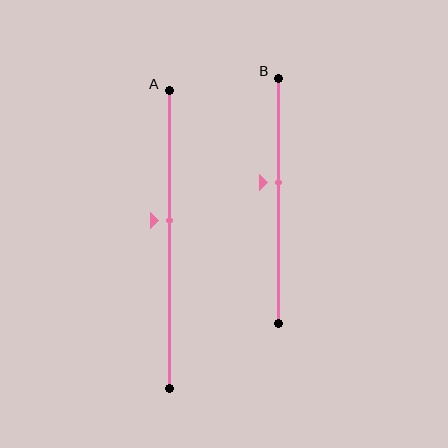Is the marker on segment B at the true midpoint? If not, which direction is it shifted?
No, the marker on segment B is shifted upward by about 7% of the segment length.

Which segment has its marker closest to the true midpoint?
Segment A has its marker closest to the true midpoint.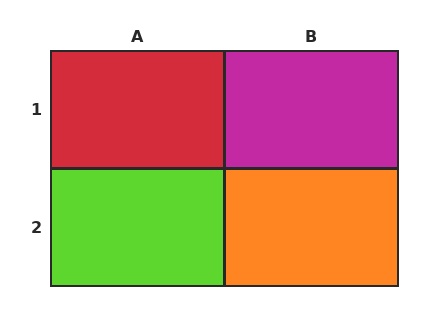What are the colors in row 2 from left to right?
Lime, orange.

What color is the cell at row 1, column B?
Magenta.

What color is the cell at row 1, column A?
Red.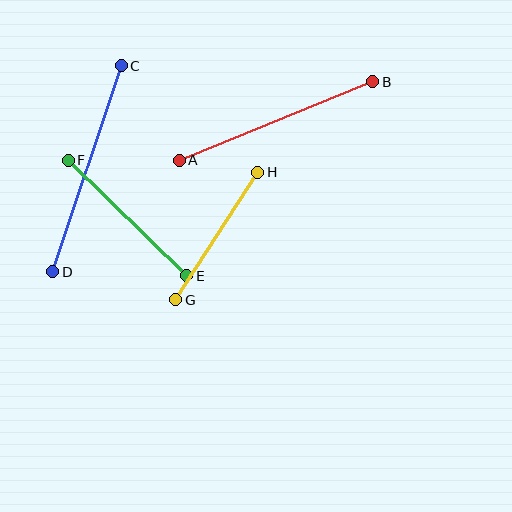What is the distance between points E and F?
The distance is approximately 166 pixels.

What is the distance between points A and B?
The distance is approximately 209 pixels.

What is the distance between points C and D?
The distance is approximately 217 pixels.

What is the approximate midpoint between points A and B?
The midpoint is at approximately (276, 121) pixels.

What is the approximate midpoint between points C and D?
The midpoint is at approximately (87, 169) pixels.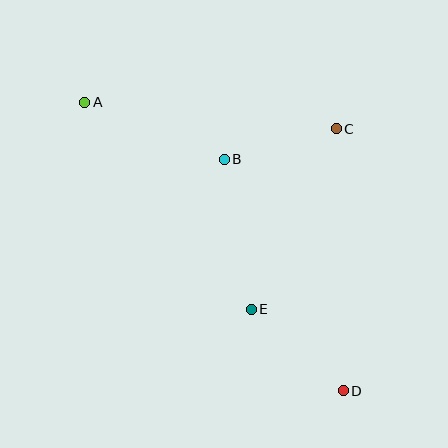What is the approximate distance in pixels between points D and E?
The distance between D and E is approximately 123 pixels.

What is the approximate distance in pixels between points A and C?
The distance between A and C is approximately 253 pixels.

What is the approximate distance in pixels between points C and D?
The distance between C and D is approximately 262 pixels.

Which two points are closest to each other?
Points B and C are closest to each other.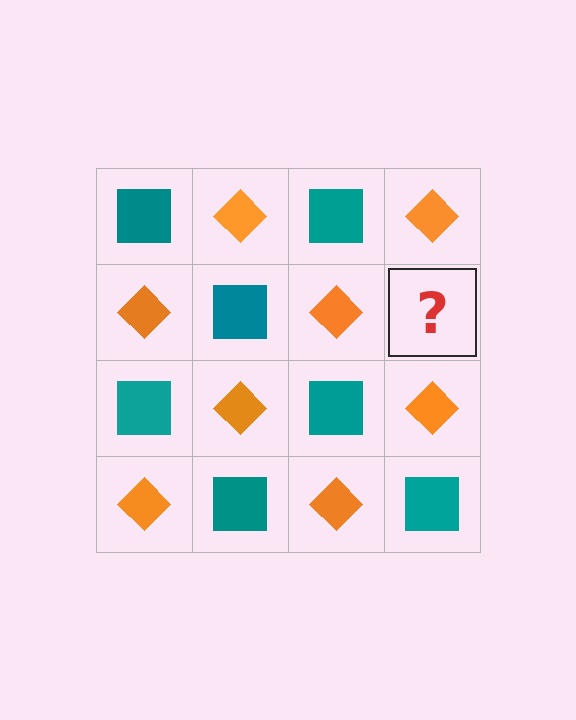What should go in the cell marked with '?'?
The missing cell should contain a teal square.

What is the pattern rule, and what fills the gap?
The rule is that it alternates teal square and orange diamond in a checkerboard pattern. The gap should be filled with a teal square.